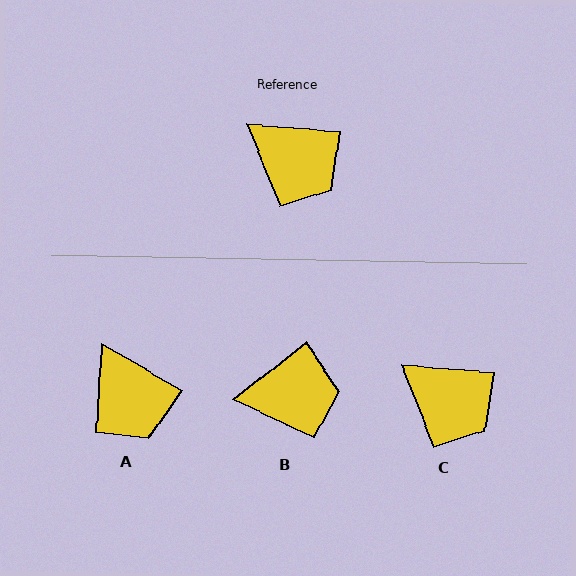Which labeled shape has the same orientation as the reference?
C.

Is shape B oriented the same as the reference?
No, it is off by about 43 degrees.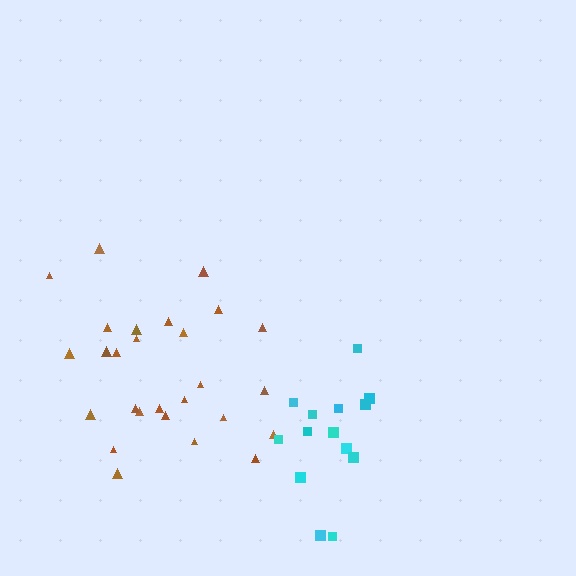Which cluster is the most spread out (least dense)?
Cyan.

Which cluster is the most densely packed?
Brown.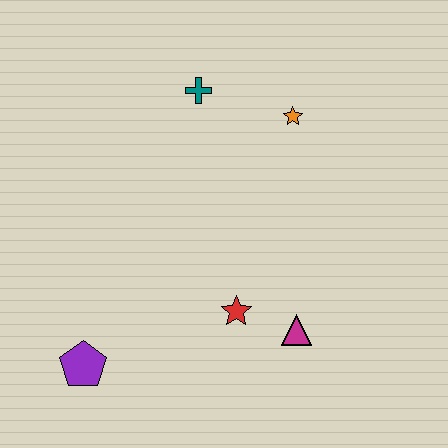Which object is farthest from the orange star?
The purple pentagon is farthest from the orange star.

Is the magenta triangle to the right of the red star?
Yes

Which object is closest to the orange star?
The teal cross is closest to the orange star.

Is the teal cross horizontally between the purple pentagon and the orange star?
Yes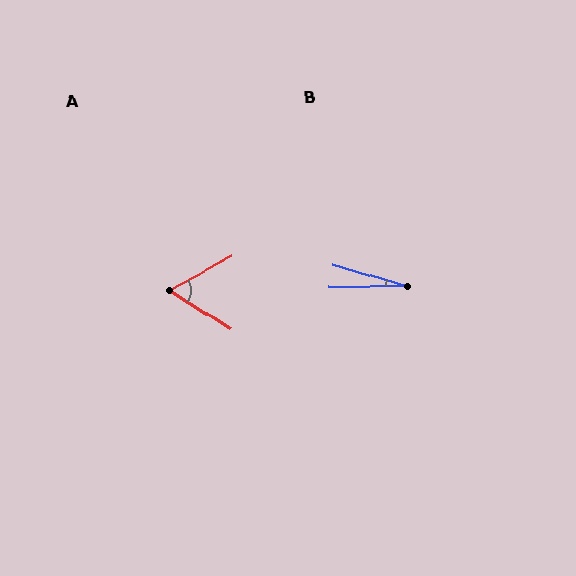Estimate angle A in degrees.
Approximately 60 degrees.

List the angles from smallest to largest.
B (17°), A (60°).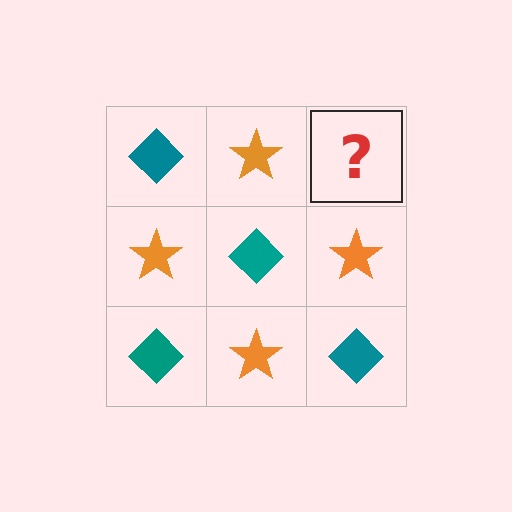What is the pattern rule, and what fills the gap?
The rule is that it alternates teal diamond and orange star in a checkerboard pattern. The gap should be filled with a teal diamond.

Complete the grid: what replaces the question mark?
The question mark should be replaced with a teal diamond.